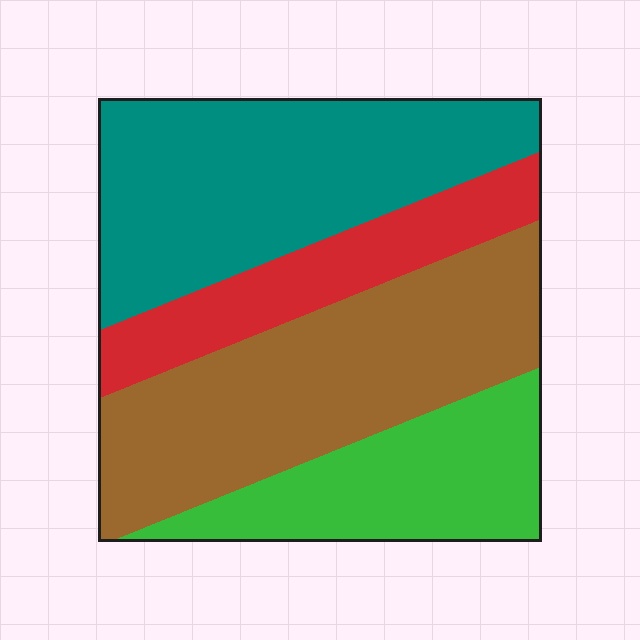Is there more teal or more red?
Teal.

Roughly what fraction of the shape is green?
Green covers around 20% of the shape.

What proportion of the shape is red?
Red covers 15% of the shape.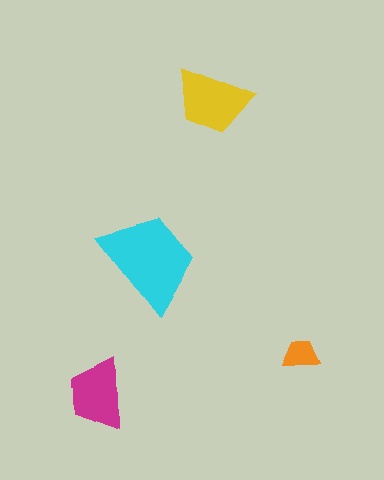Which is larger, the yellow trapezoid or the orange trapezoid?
The yellow one.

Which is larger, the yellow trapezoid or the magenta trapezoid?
The yellow one.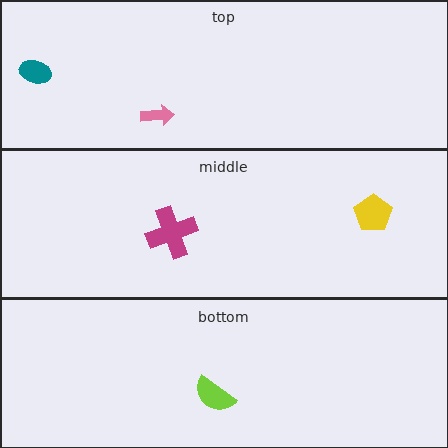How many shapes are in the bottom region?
1.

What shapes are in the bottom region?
The lime semicircle.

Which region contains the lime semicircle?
The bottom region.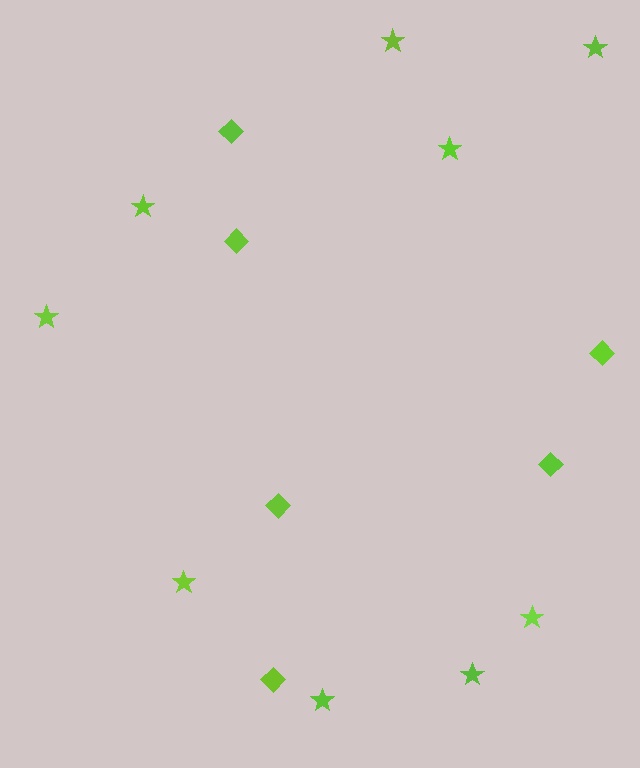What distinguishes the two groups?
There are 2 groups: one group of diamonds (6) and one group of stars (9).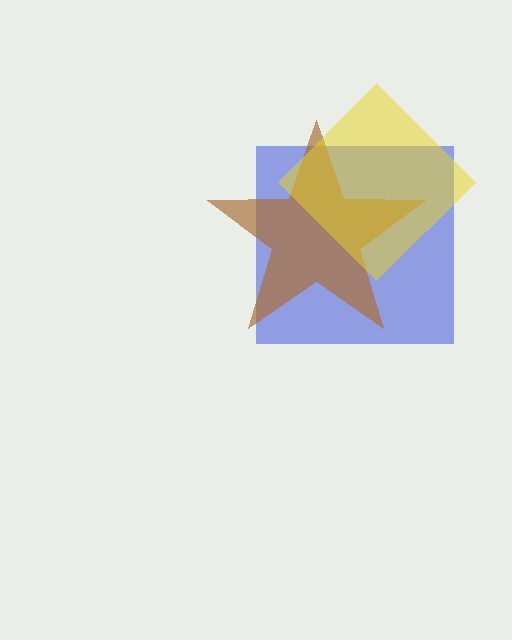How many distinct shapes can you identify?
There are 3 distinct shapes: a blue square, a brown star, a yellow diamond.